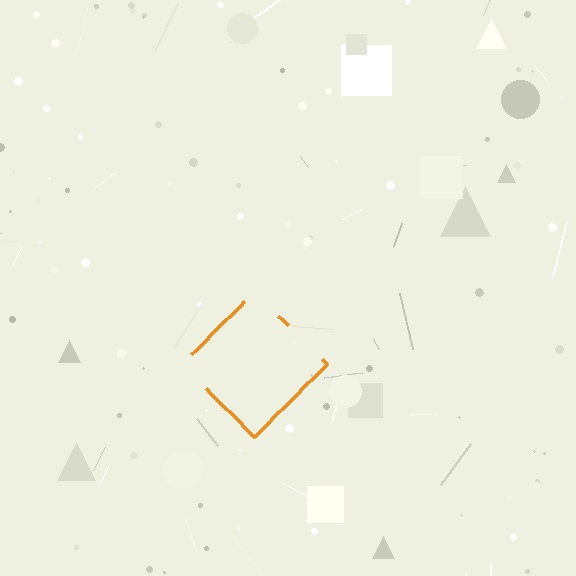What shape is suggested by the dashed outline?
The dashed outline suggests a diamond.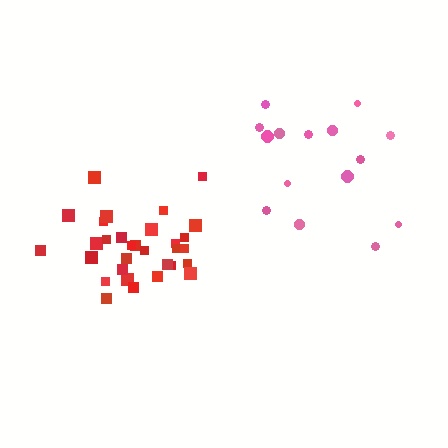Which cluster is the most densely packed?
Red.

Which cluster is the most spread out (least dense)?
Pink.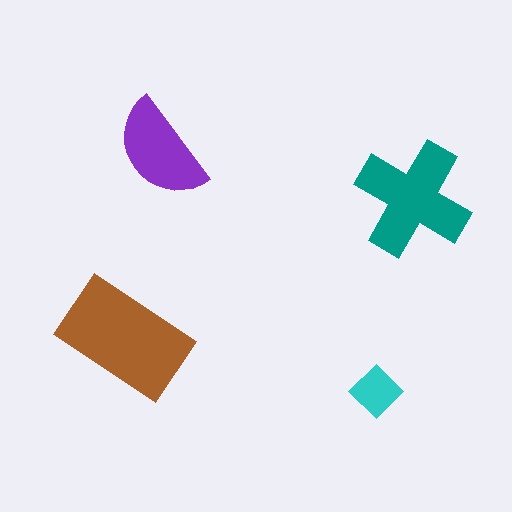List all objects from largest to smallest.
The brown rectangle, the teal cross, the purple semicircle, the cyan diamond.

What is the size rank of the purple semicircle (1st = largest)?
3rd.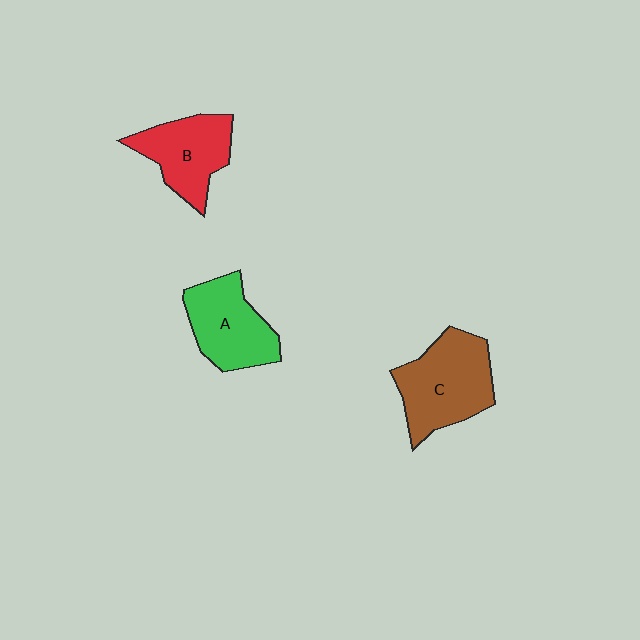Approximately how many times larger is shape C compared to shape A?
Approximately 1.2 times.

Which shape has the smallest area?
Shape B (red).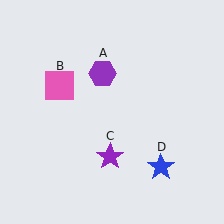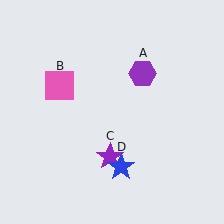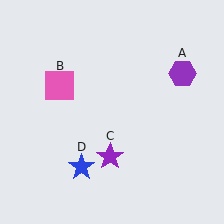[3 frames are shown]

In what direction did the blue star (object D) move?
The blue star (object D) moved left.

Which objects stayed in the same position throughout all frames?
Pink square (object B) and purple star (object C) remained stationary.